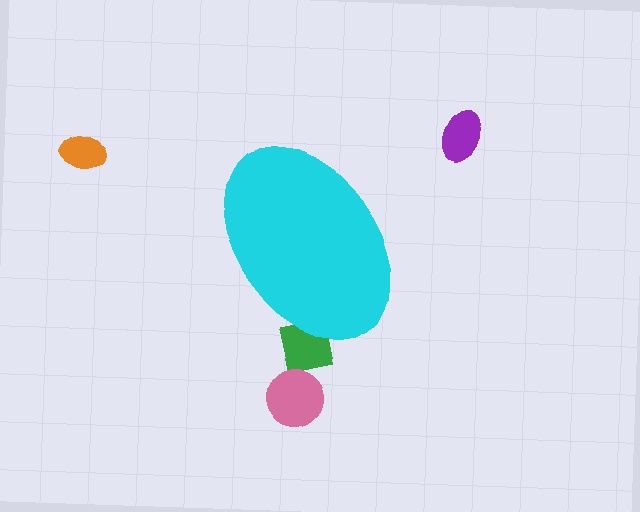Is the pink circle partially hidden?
No, the pink circle is fully visible.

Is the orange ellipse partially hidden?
No, the orange ellipse is fully visible.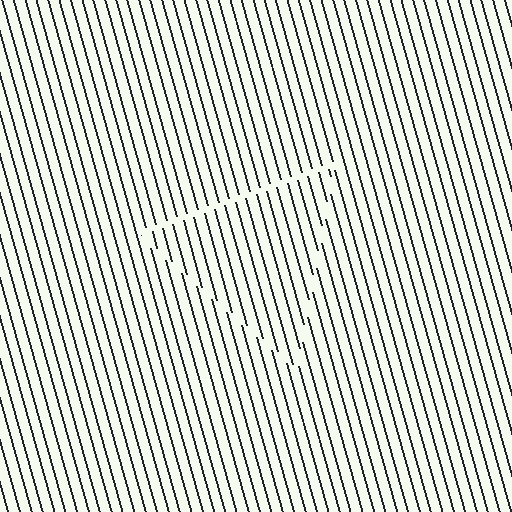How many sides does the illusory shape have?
3 sides — the line-ends trace a triangle.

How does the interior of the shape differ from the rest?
The interior of the shape contains the same grating, shifted by half a period — the contour is defined by the phase discontinuity where line-ends from the inner and outer gratings abut.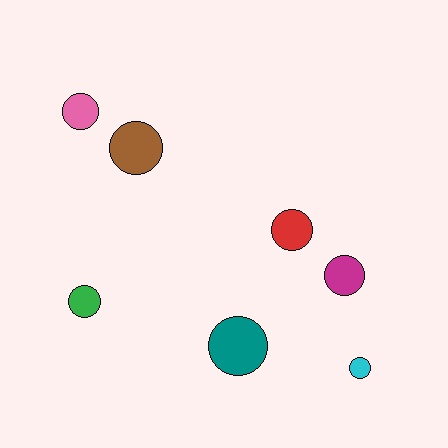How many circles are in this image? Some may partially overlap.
There are 7 circles.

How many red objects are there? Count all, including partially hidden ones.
There is 1 red object.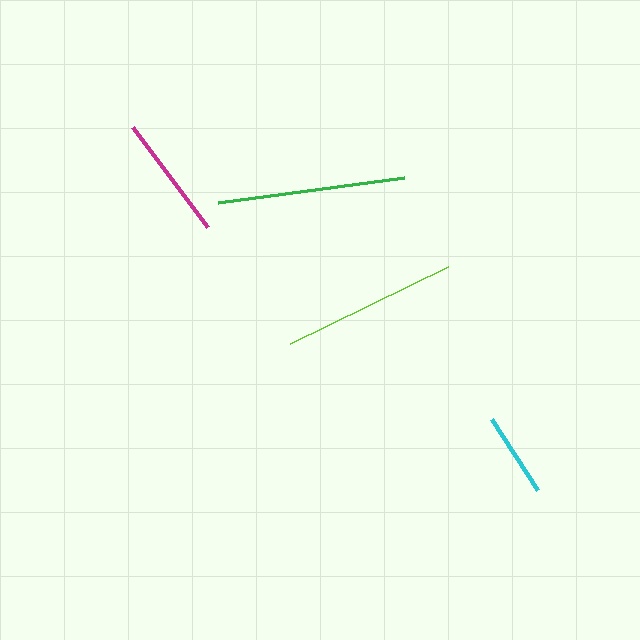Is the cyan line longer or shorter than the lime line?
The lime line is longer than the cyan line.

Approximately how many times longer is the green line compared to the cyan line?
The green line is approximately 2.2 times the length of the cyan line.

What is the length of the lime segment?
The lime segment is approximately 176 pixels long.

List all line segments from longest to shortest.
From longest to shortest: green, lime, magenta, cyan.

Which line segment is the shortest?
The cyan line is the shortest at approximately 85 pixels.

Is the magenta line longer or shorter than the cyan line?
The magenta line is longer than the cyan line.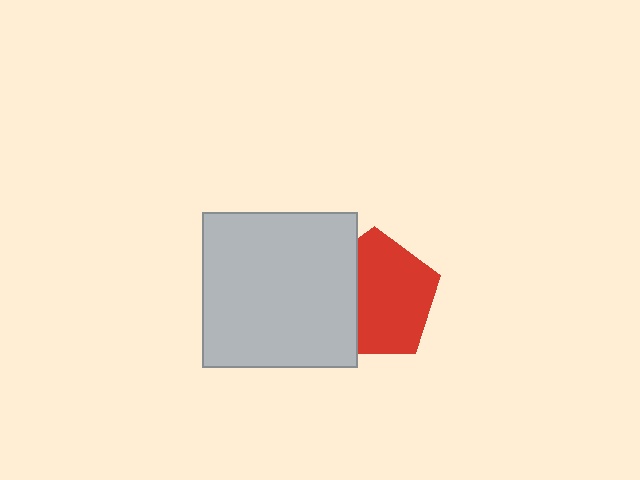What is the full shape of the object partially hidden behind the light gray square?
The partially hidden object is a red pentagon.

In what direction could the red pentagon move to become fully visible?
The red pentagon could move right. That would shift it out from behind the light gray square entirely.